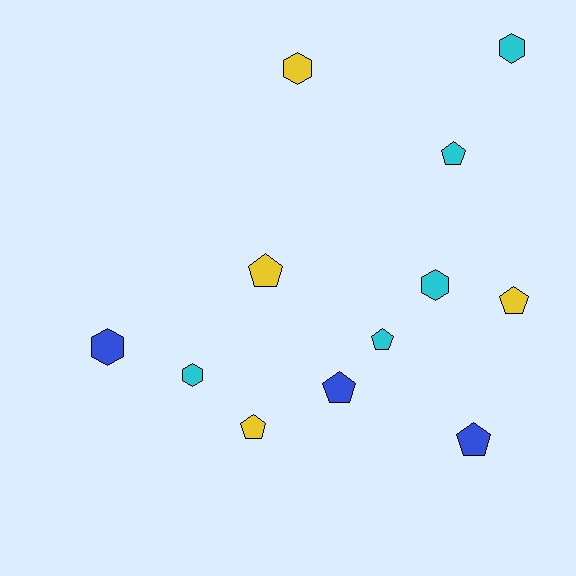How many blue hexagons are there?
There is 1 blue hexagon.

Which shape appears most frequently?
Pentagon, with 7 objects.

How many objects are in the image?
There are 12 objects.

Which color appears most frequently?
Cyan, with 5 objects.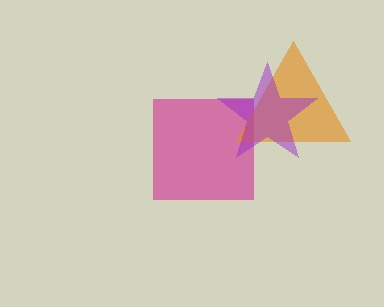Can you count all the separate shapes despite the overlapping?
Yes, there are 3 separate shapes.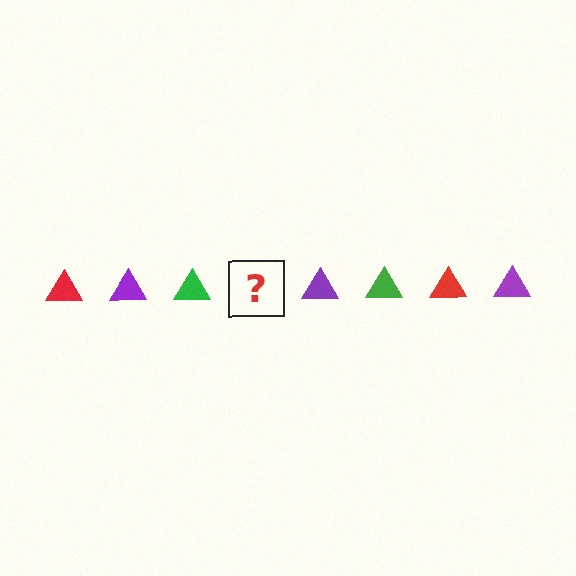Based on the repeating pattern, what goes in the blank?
The blank should be a red triangle.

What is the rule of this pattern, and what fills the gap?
The rule is that the pattern cycles through red, purple, green triangles. The gap should be filled with a red triangle.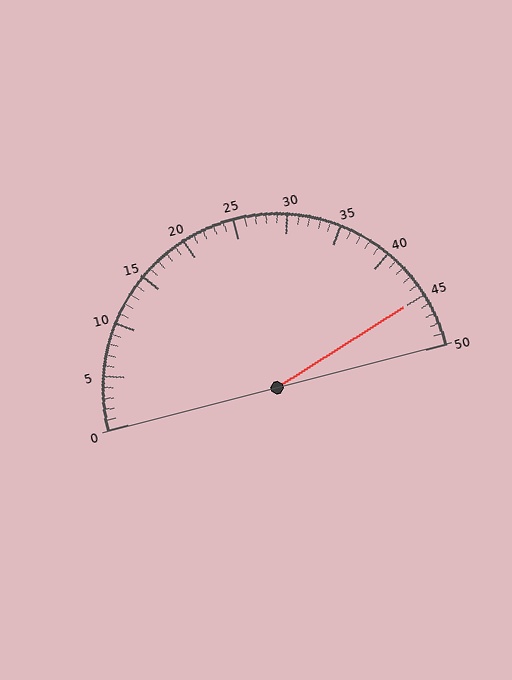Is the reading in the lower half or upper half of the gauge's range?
The reading is in the upper half of the range (0 to 50).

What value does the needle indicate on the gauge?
The needle indicates approximately 45.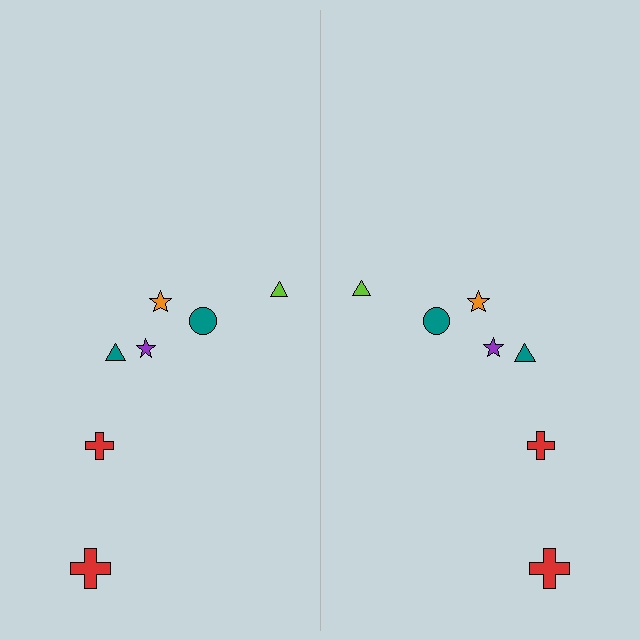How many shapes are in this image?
There are 14 shapes in this image.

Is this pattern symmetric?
Yes, this pattern has bilateral (reflection) symmetry.